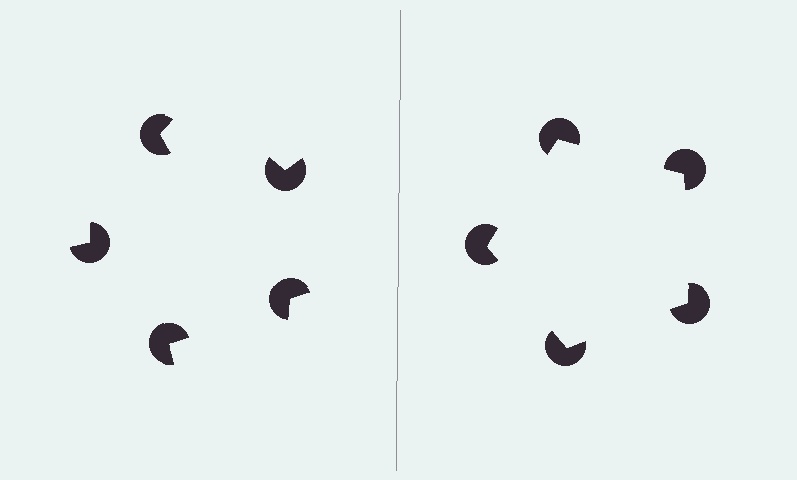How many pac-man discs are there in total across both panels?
10 — 5 on each side.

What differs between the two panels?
The pac-man discs are positioned identically on both sides; only the wedge orientations differ. On the right they align to a pentagon; on the left they are misaligned.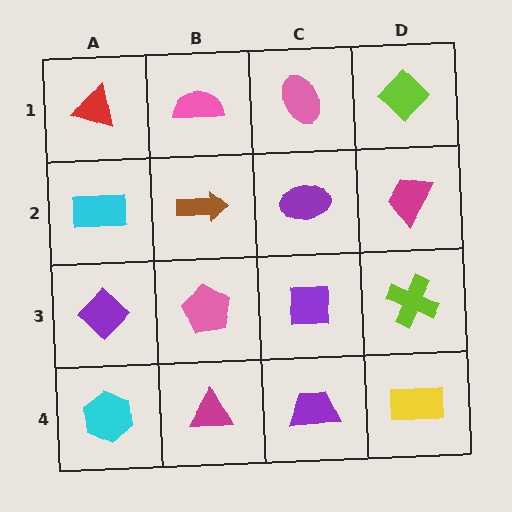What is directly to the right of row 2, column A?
A brown arrow.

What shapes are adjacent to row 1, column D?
A magenta trapezoid (row 2, column D), a pink ellipse (row 1, column C).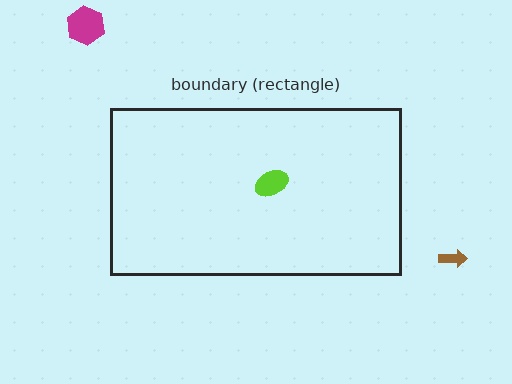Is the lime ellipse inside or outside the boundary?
Inside.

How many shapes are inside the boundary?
1 inside, 2 outside.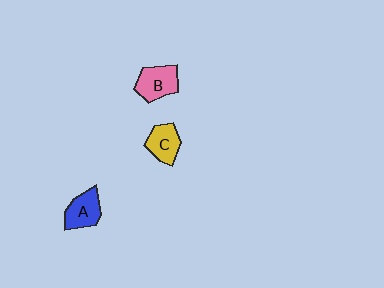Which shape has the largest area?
Shape B (pink).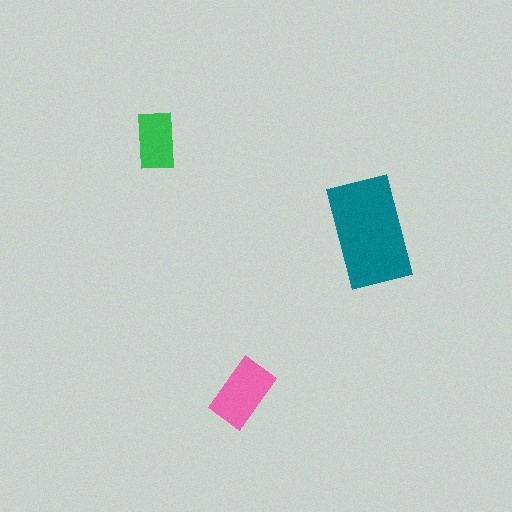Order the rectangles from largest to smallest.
the teal one, the pink one, the green one.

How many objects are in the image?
There are 3 objects in the image.